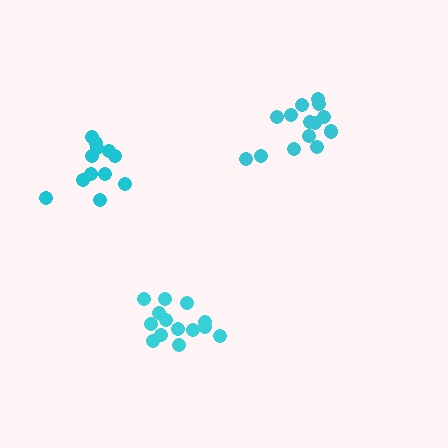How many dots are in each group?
Group 1: 14 dots, Group 2: 12 dots, Group 3: 14 dots (40 total).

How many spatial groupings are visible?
There are 3 spatial groupings.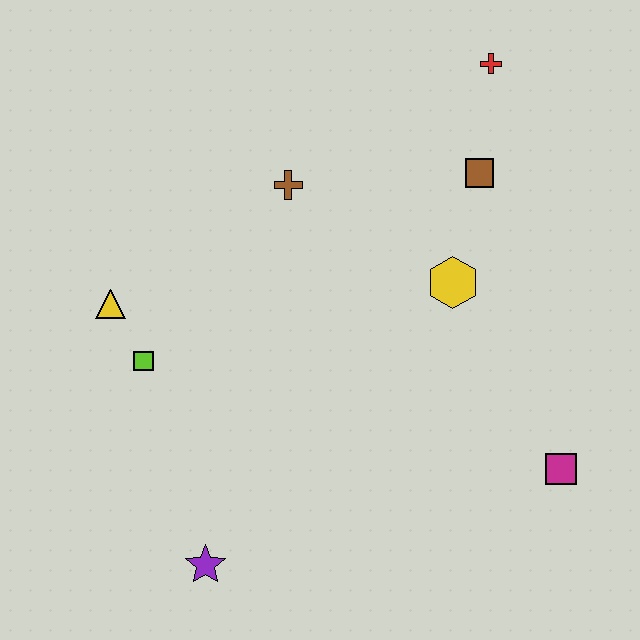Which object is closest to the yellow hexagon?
The brown square is closest to the yellow hexagon.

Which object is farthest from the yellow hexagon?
The purple star is farthest from the yellow hexagon.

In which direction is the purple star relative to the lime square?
The purple star is below the lime square.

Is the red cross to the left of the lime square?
No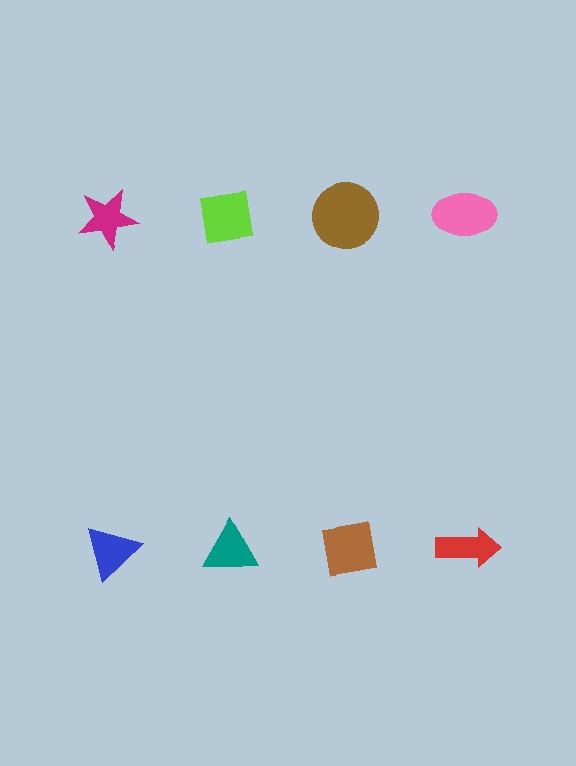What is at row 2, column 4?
A red arrow.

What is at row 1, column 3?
A brown circle.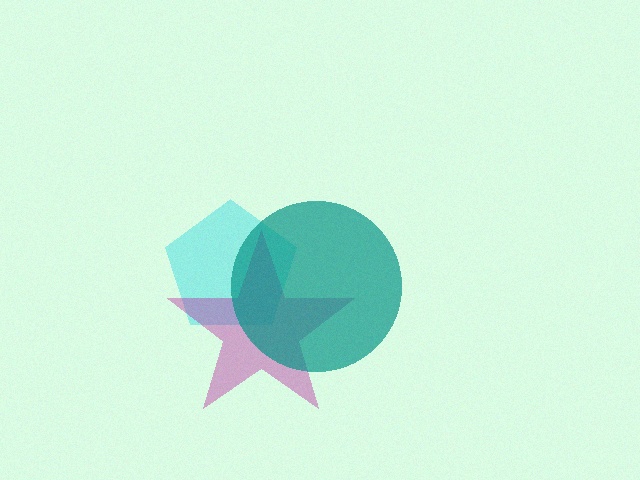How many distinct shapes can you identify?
There are 3 distinct shapes: a cyan pentagon, a magenta star, a teal circle.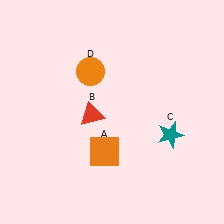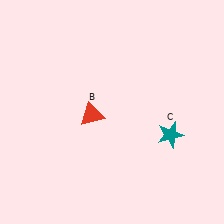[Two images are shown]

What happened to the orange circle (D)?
The orange circle (D) was removed in Image 2. It was in the top-left area of Image 1.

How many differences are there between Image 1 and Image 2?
There are 2 differences between the two images.